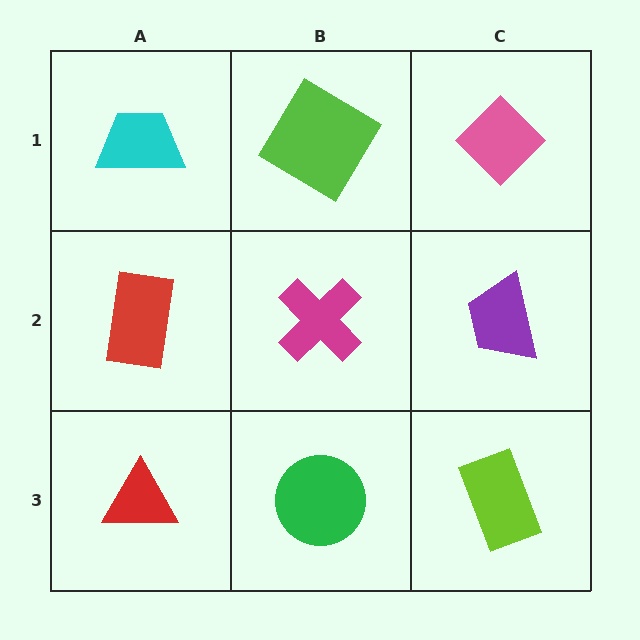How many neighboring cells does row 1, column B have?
3.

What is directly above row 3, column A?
A red rectangle.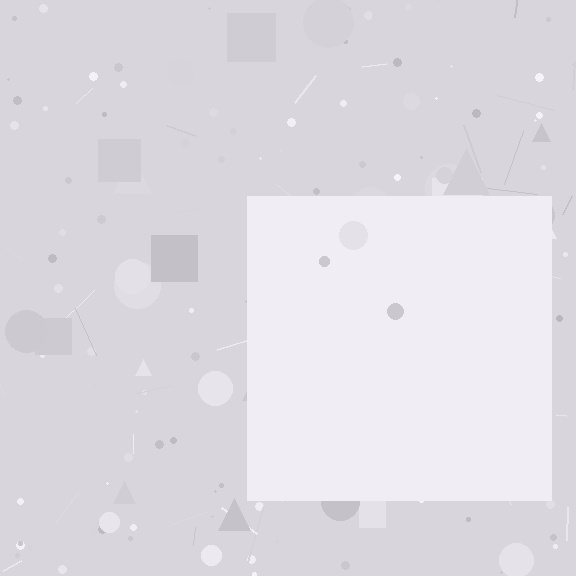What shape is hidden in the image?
A square is hidden in the image.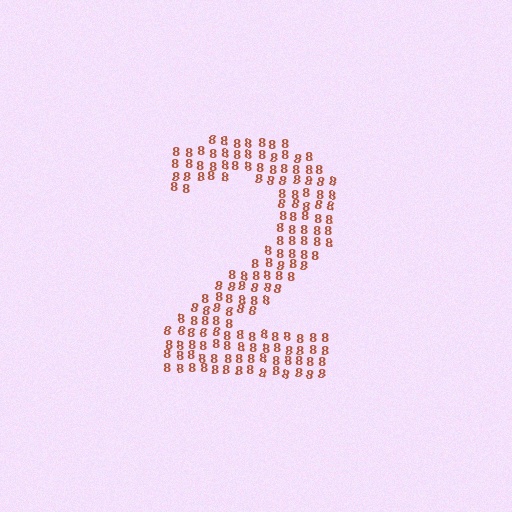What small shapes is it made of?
It is made of small digit 8's.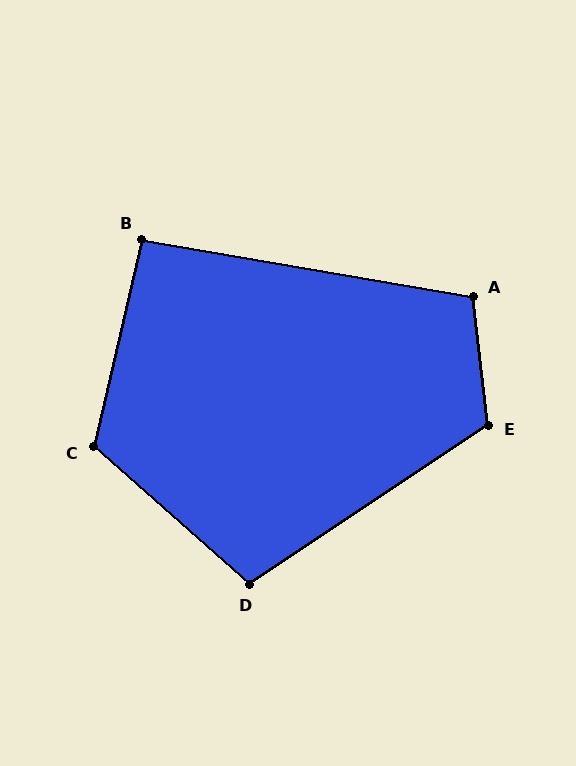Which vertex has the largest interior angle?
C, at approximately 118 degrees.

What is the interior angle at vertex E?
Approximately 117 degrees (obtuse).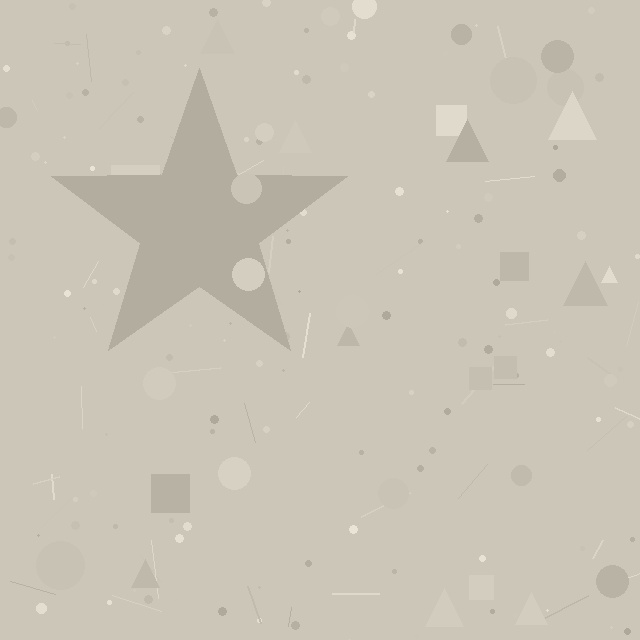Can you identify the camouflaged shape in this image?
The camouflaged shape is a star.